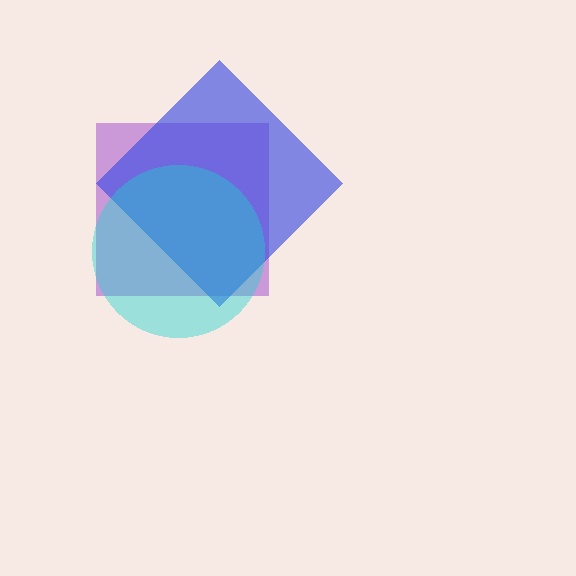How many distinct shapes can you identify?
There are 3 distinct shapes: a purple square, a blue diamond, a cyan circle.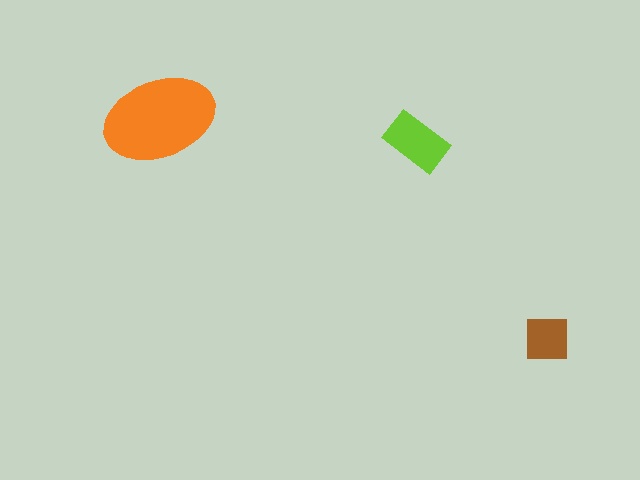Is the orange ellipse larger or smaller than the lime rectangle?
Larger.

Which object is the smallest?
The brown square.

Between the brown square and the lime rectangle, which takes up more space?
The lime rectangle.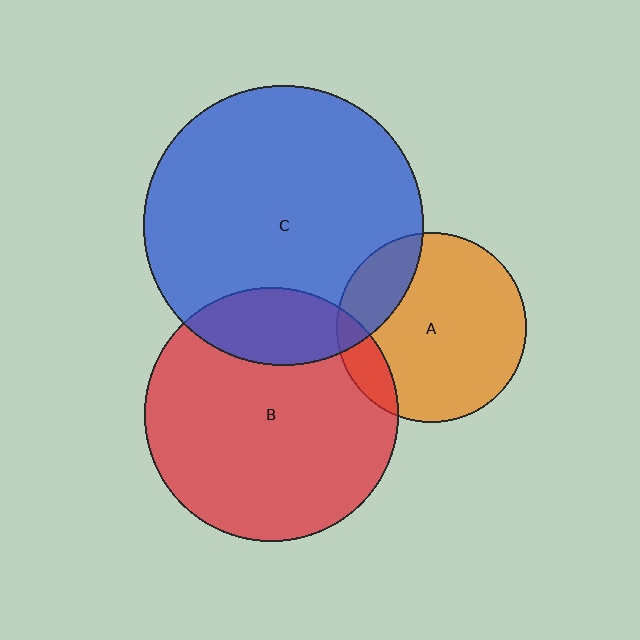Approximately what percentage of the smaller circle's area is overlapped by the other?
Approximately 10%.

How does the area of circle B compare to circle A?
Approximately 1.8 times.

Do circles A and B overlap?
Yes.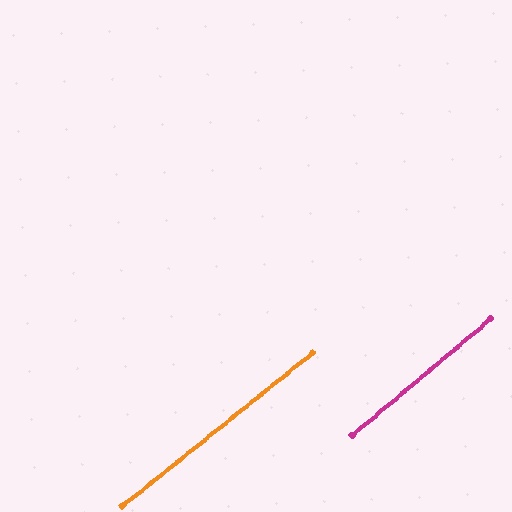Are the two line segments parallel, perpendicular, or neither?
Parallel — their directions differ by only 1.2°.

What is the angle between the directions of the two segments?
Approximately 1 degree.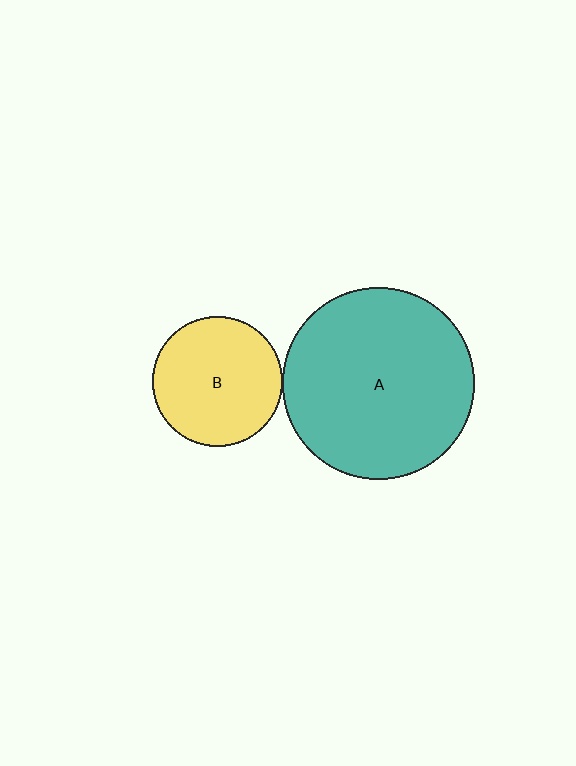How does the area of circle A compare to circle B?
Approximately 2.2 times.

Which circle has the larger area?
Circle A (teal).